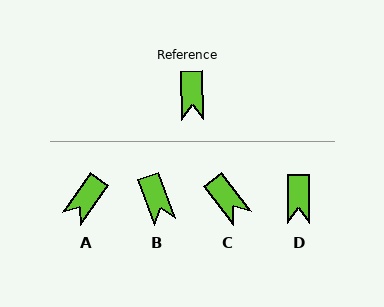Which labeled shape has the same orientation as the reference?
D.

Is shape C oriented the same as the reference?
No, it is off by about 37 degrees.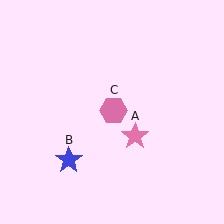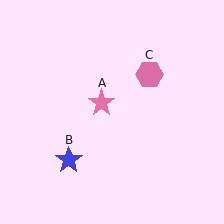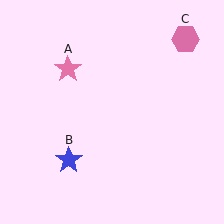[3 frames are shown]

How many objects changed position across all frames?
2 objects changed position: pink star (object A), pink hexagon (object C).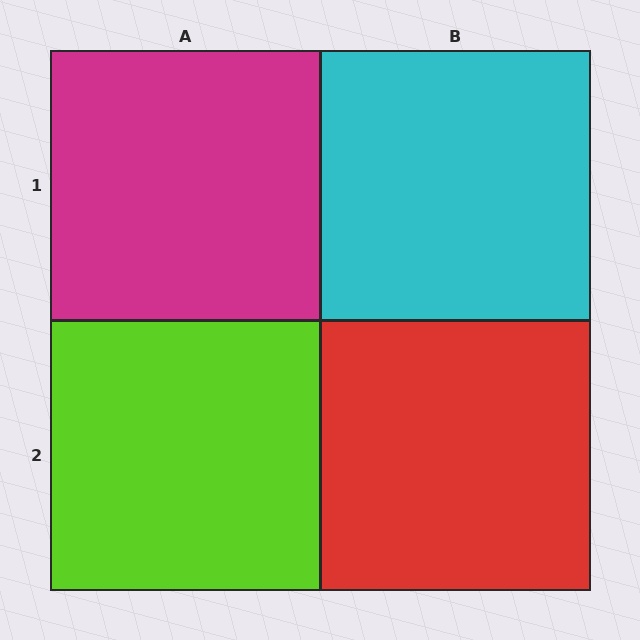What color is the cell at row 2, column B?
Red.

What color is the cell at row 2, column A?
Lime.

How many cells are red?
1 cell is red.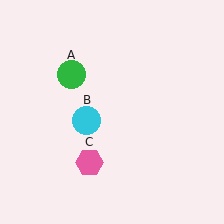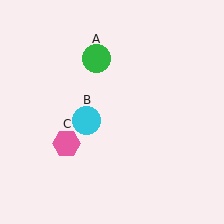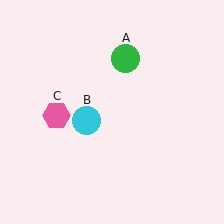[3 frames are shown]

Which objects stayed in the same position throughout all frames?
Cyan circle (object B) remained stationary.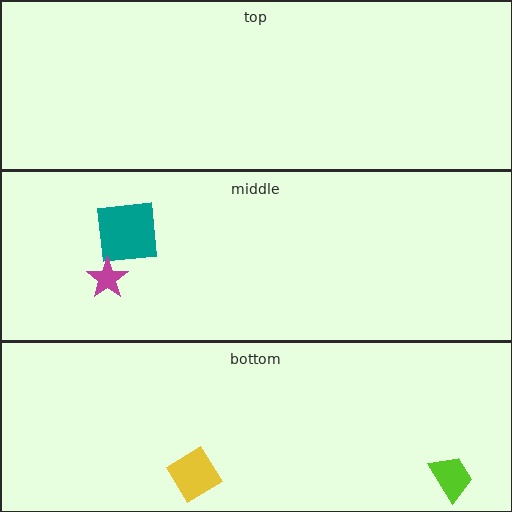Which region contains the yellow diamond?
The bottom region.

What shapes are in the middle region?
The teal square, the magenta star.